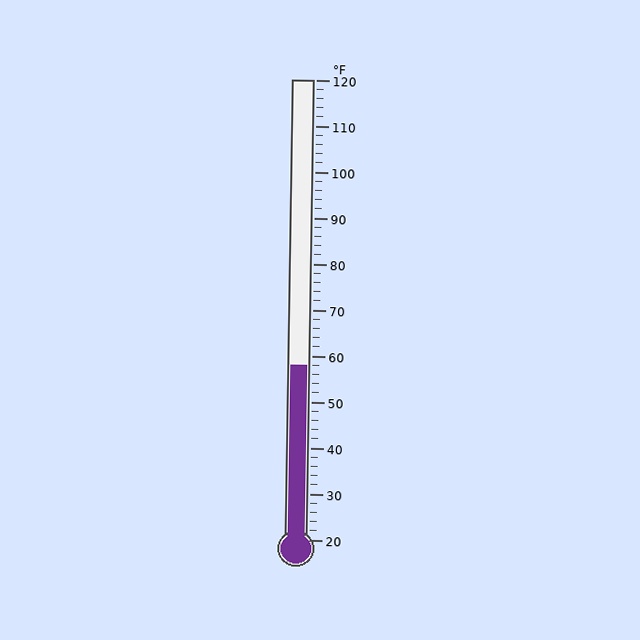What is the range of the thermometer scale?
The thermometer scale ranges from 20°F to 120°F.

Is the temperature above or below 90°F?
The temperature is below 90°F.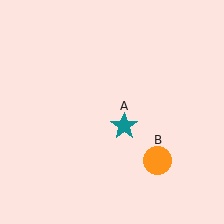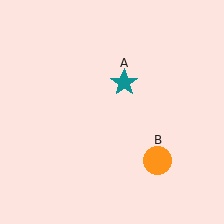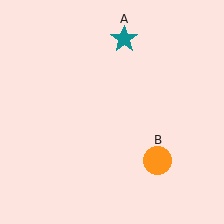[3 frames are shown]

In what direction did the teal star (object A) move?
The teal star (object A) moved up.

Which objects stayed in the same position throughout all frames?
Orange circle (object B) remained stationary.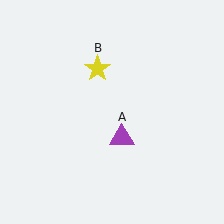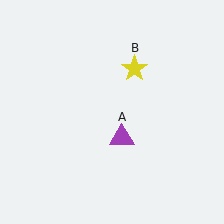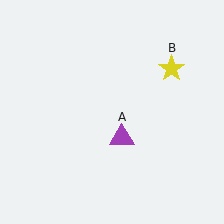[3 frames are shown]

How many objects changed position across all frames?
1 object changed position: yellow star (object B).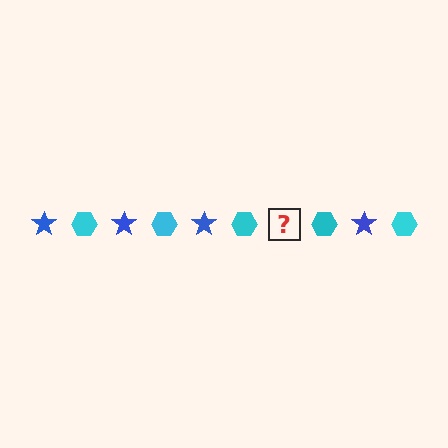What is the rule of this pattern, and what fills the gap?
The rule is that the pattern alternates between blue star and cyan hexagon. The gap should be filled with a blue star.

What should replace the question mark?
The question mark should be replaced with a blue star.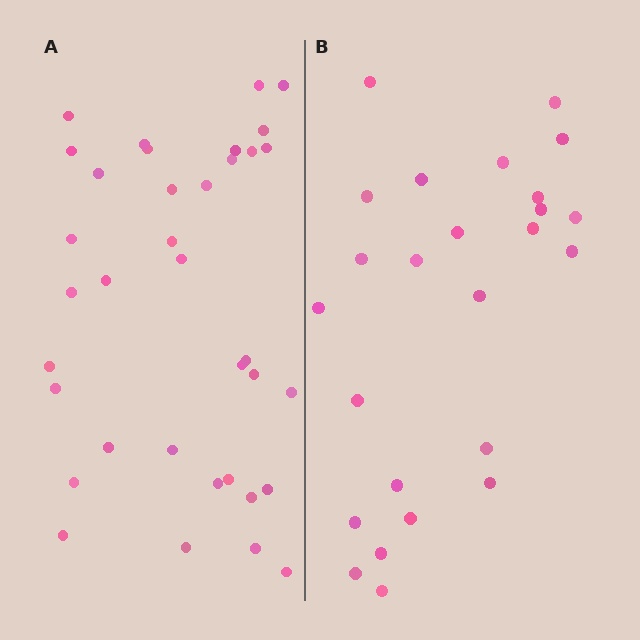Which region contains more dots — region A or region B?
Region A (the left region) has more dots.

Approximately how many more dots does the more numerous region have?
Region A has roughly 12 or so more dots than region B.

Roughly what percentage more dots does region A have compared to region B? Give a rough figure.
About 45% more.